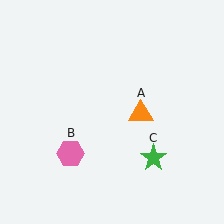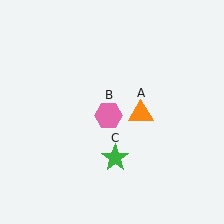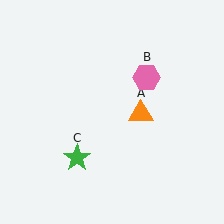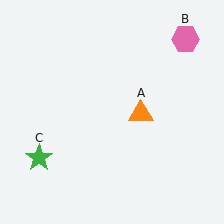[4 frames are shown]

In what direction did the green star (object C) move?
The green star (object C) moved left.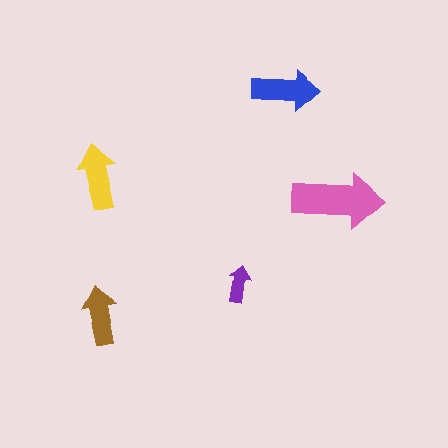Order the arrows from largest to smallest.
the pink one, the blue one, the yellow one, the brown one, the purple one.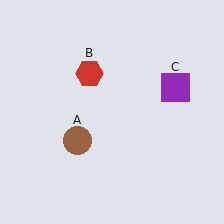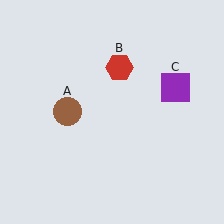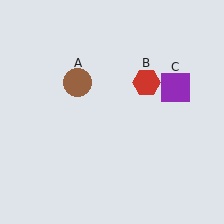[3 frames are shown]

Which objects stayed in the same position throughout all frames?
Purple square (object C) remained stationary.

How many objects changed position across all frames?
2 objects changed position: brown circle (object A), red hexagon (object B).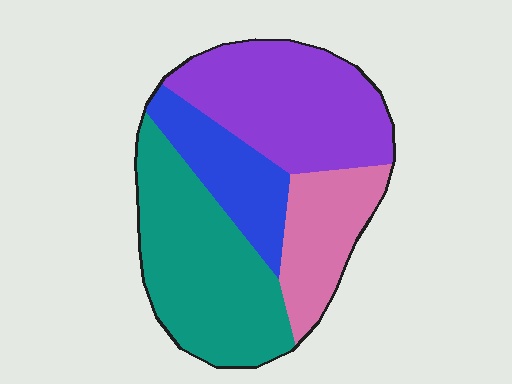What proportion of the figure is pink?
Pink takes up about one sixth (1/6) of the figure.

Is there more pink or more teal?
Teal.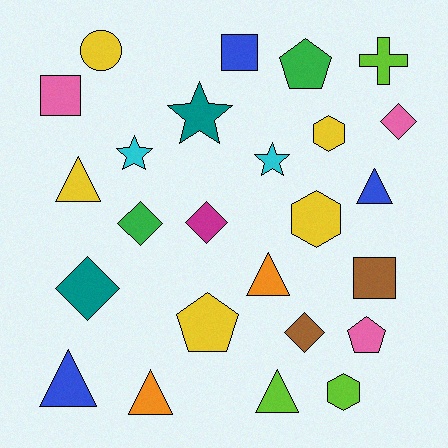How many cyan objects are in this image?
There are 2 cyan objects.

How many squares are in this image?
There are 3 squares.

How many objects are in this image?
There are 25 objects.